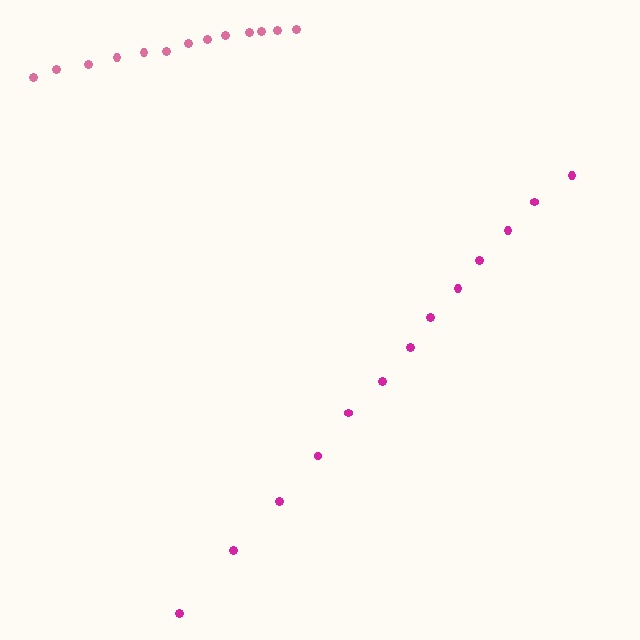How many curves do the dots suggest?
There are 2 distinct paths.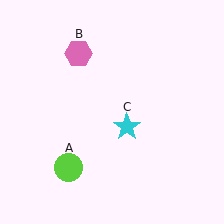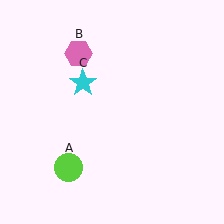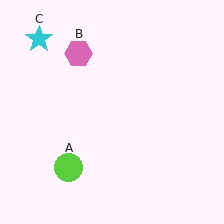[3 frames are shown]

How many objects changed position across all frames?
1 object changed position: cyan star (object C).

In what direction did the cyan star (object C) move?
The cyan star (object C) moved up and to the left.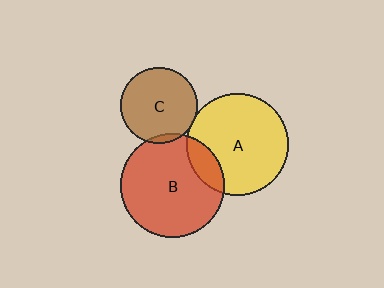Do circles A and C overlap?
Yes.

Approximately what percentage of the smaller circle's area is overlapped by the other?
Approximately 5%.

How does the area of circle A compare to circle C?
Approximately 1.8 times.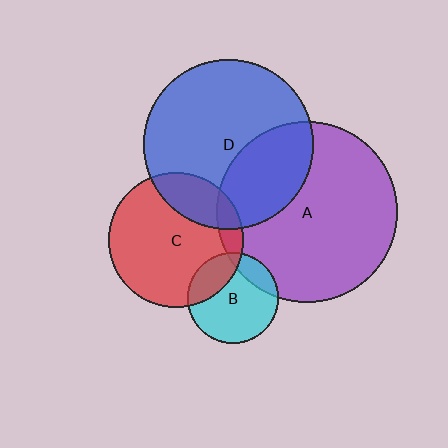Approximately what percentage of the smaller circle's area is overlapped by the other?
Approximately 30%.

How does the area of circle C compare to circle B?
Approximately 2.2 times.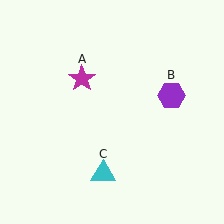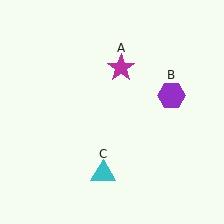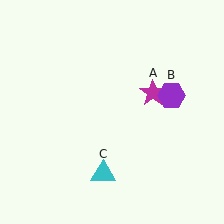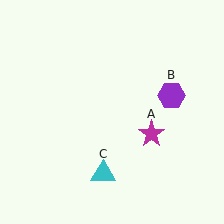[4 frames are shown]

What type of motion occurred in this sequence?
The magenta star (object A) rotated clockwise around the center of the scene.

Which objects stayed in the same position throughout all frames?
Purple hexagon (object B) and cyan triangle (object C) remained stationary.